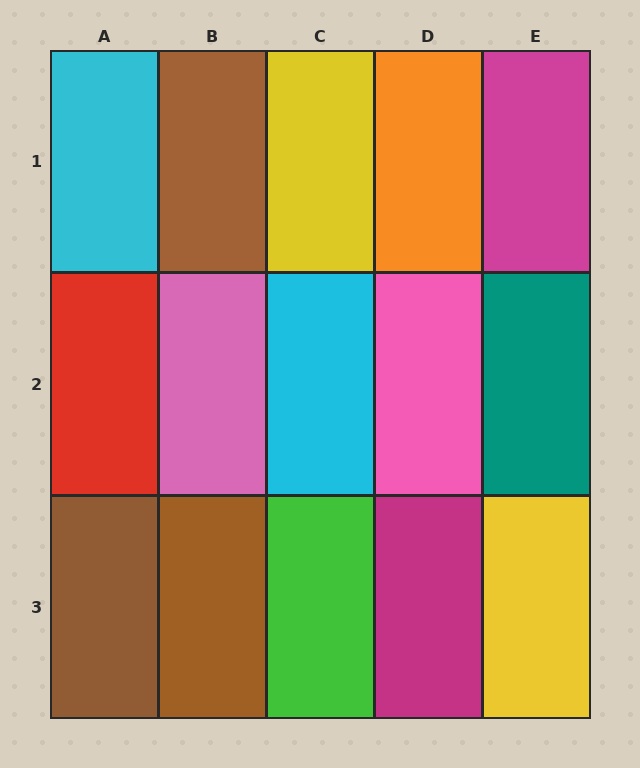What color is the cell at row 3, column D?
Magenta.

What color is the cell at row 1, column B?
Brown.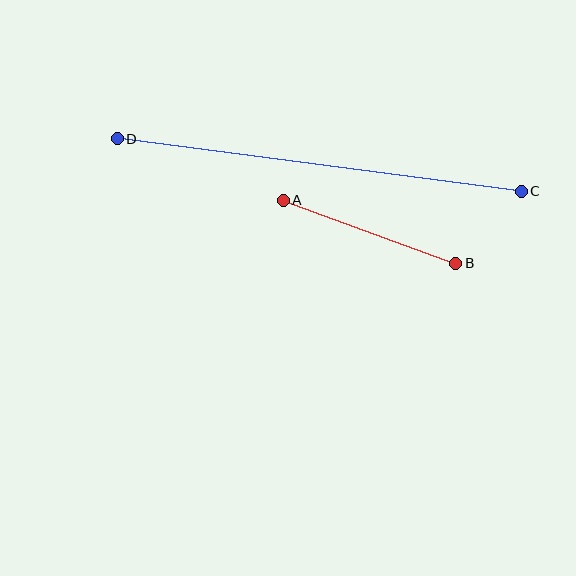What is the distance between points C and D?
The distance is approximately 407 pixels.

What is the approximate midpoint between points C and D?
The midpoint is at approximately (319, 165) pixels.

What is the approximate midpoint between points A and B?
The midpoint is at approximately (369, 232) pixels.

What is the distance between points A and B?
The distance is approximately 183 pixels.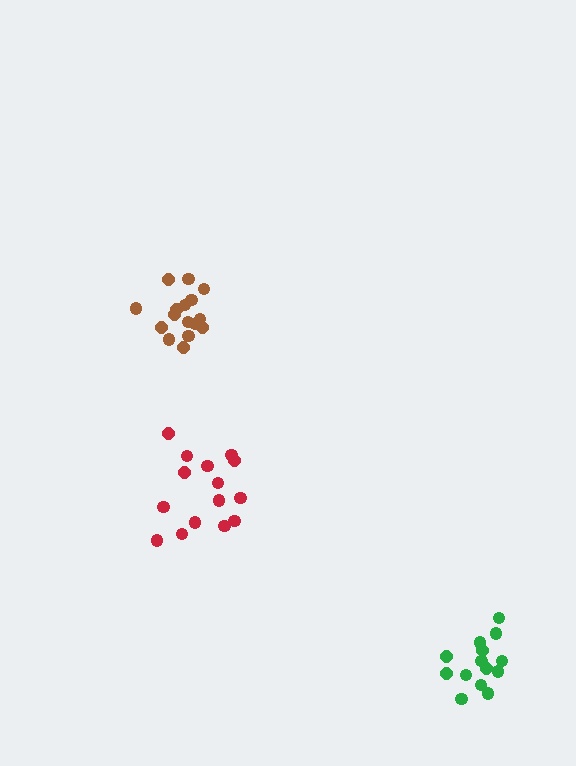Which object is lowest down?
The green cluster is bottommost.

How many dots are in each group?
Group 1: 16 dots, Group 2: 15 dots, Group 3: 14 dots (45 total).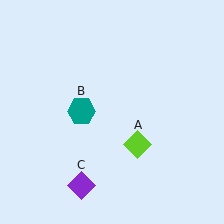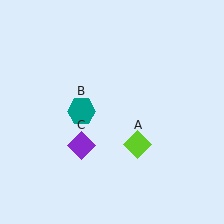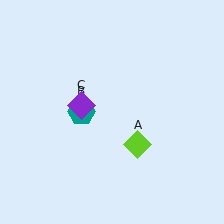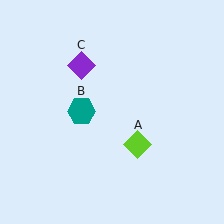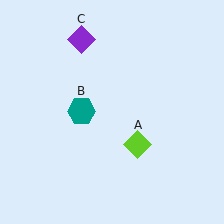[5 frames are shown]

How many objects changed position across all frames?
1 object changed position: purple diamond (object C).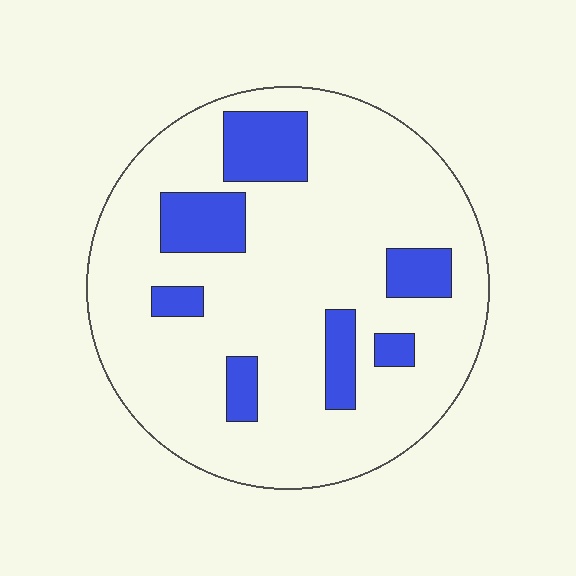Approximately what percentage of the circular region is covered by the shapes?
Approximately 20%.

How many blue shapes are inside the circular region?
7.